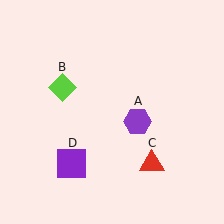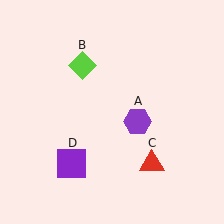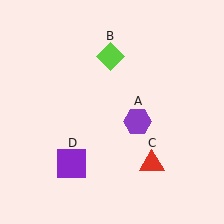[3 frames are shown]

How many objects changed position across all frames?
1 object changed position: lime diamond (object B).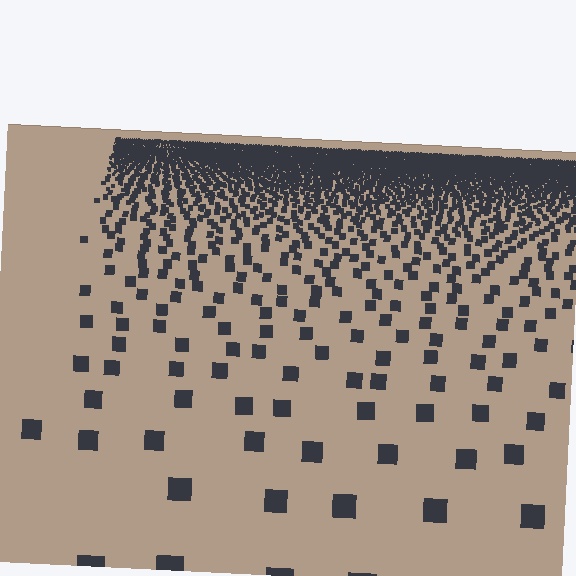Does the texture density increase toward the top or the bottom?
Density increases toward the top.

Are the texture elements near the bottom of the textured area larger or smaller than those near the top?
Larger. Near the bottom, elements are closer to the viewer and appear at a bigger on-screen size.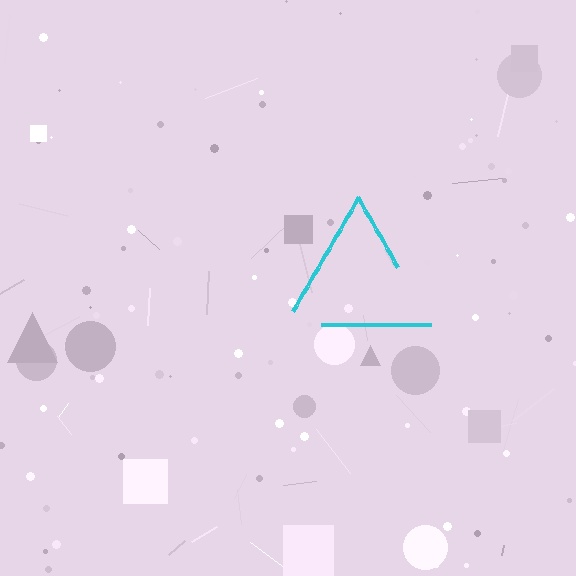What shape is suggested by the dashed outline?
The dashed outline suggests a triangle.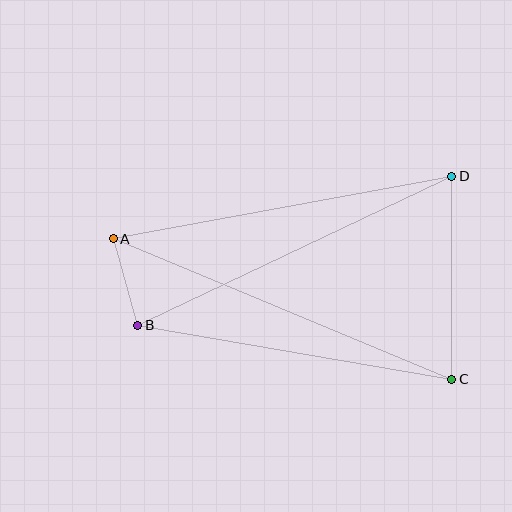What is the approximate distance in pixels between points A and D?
The distance between A and D is approximately 344 pixels.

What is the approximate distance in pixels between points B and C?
The distance between B and C is approximately 319 pixels.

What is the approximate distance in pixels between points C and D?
The distance between C and D is approximately 203 pixels.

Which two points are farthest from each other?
Points A and C are farthest from each other.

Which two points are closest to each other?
Points A and B are closest to each other.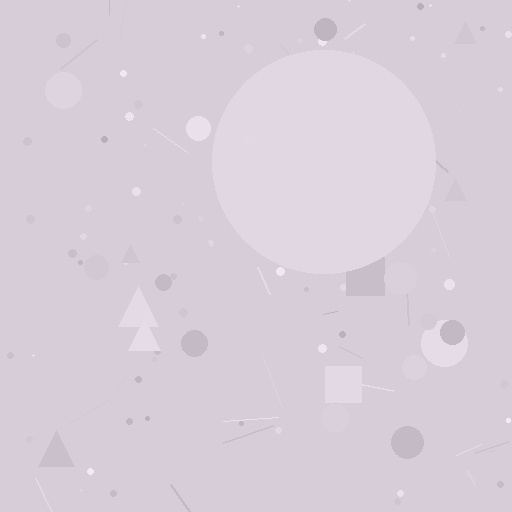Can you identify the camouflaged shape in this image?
The camouflaged shape is a circle.